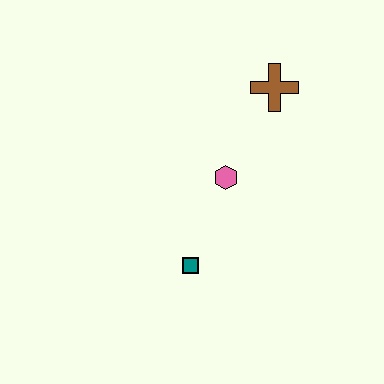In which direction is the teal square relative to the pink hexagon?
The teal square is below the pink hexagon.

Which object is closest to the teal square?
The pink hexagon is closest to the teal square.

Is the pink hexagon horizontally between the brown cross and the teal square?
Yes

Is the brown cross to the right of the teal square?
Yes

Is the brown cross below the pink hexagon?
No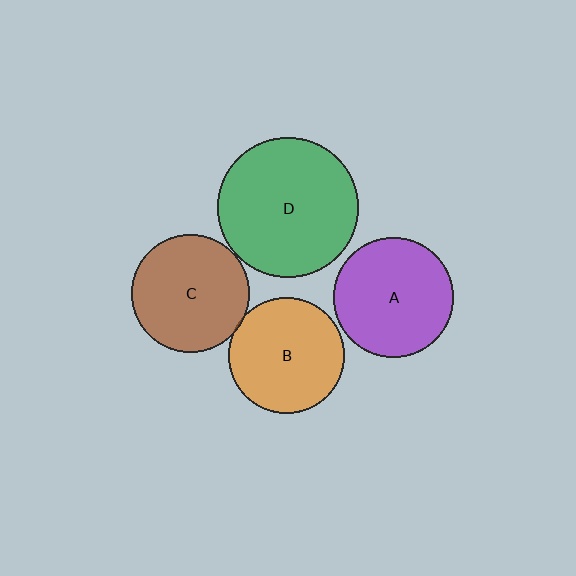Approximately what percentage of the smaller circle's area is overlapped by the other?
Approximately 5%.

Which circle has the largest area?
Circle D (green).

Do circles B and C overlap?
Yes.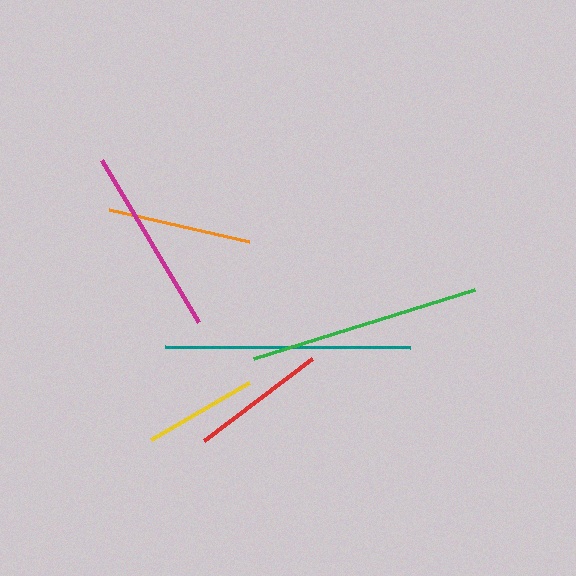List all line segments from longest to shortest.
From longest to shortest: teal, green, magenta, orange, red, yellow.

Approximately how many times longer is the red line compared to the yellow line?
The red line is approximately 1.2 times the length of the yellow line.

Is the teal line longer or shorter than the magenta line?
The teal line is longer than the magenta line.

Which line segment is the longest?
The teal line is the longest at approximately 245 pixels.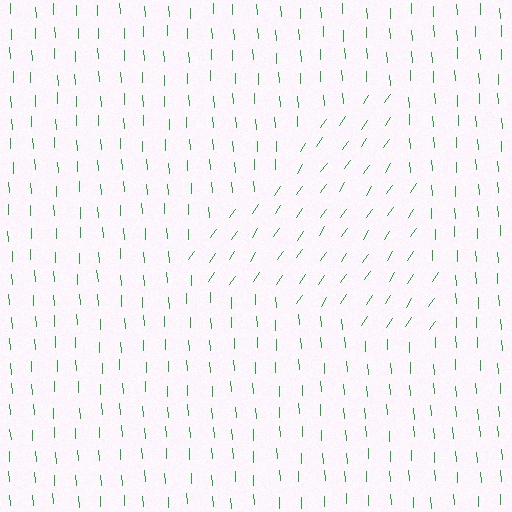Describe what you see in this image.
The image is filled with small green line segments. A triangle region in the image has lines oriented differently from the surrounding lines, creating a visible texture boundary.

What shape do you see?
I see a triangle.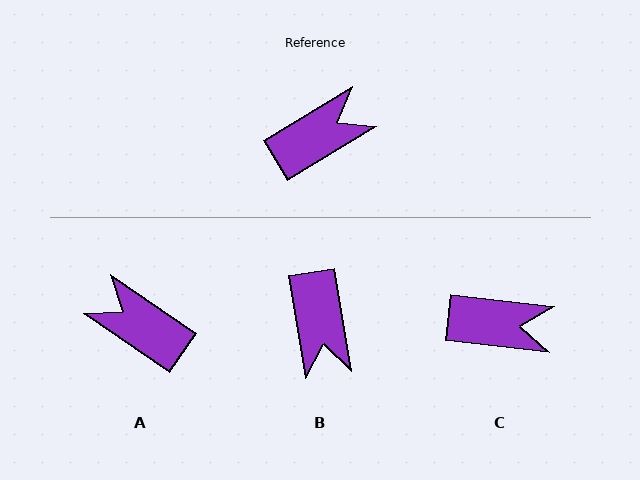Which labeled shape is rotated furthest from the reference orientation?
A, about 115 degrees away.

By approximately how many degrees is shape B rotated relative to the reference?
Approximately 112 degrees clockwise.